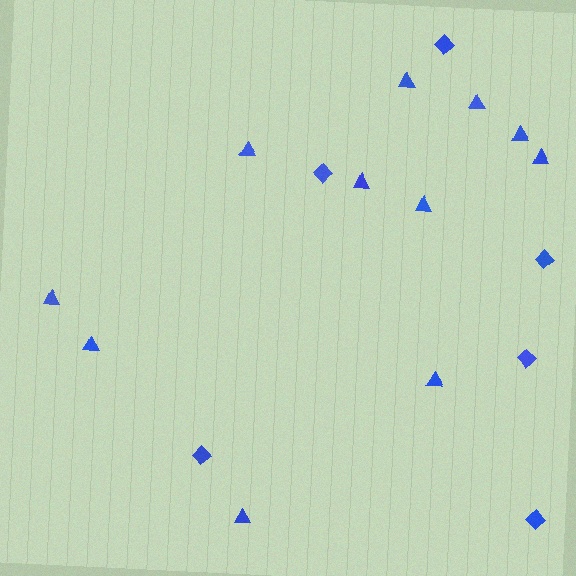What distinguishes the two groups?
There are 2 groups: one group of diamonds (6) and one group of triangles (11).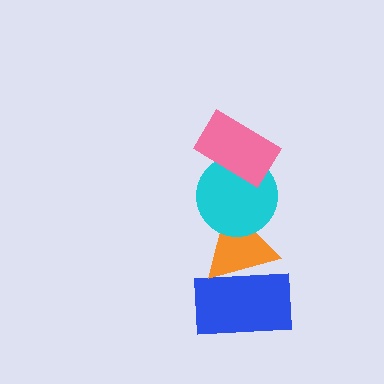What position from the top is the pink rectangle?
The pink rectangle is 1st from the top.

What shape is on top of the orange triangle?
The cyan circle is on top of the orange triangle.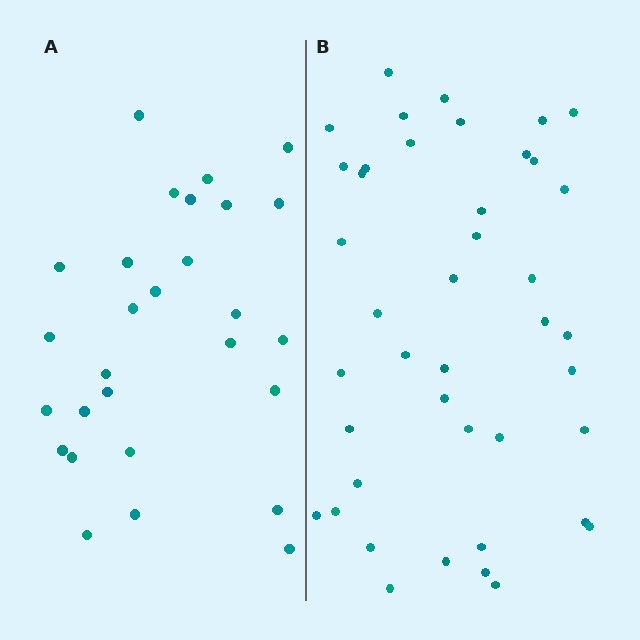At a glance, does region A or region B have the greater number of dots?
Region B (the right region) has more dots.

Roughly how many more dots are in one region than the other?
Region B has approximately 15 more dots than region A.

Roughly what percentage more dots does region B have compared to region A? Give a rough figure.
About 50% more.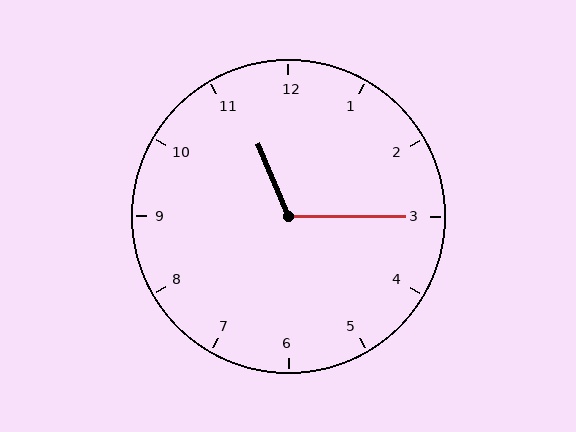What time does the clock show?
11:15.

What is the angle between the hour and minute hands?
Approximately 112 degrees.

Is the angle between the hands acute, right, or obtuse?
It is obtuse.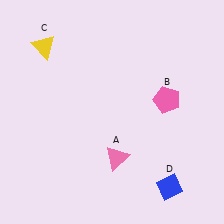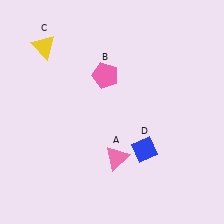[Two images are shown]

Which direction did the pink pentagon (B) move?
The pink pentagon (B) moved left.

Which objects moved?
The objects that moved are: the pink pentagon (B), the blue diamond (D).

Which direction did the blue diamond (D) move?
The blue diamond (D) moved up.